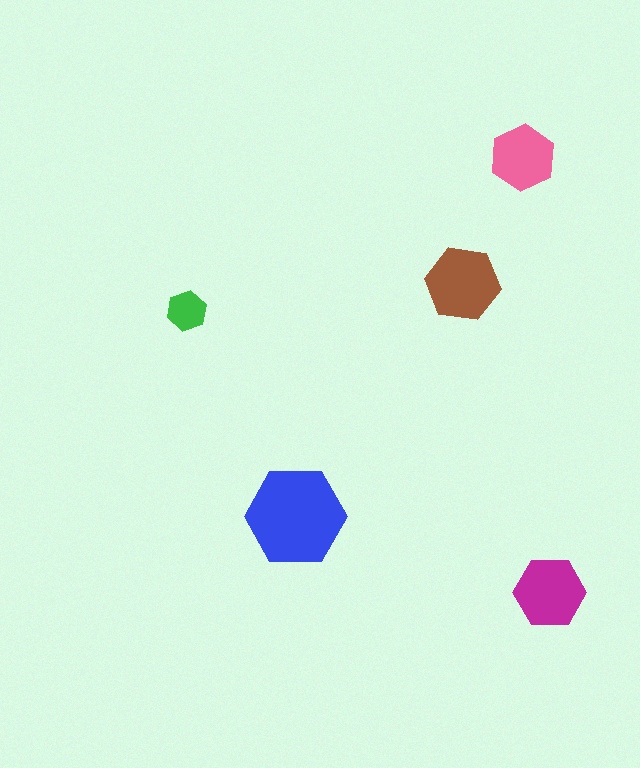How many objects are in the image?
There are 5 objects in the image.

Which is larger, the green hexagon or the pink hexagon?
The pink one.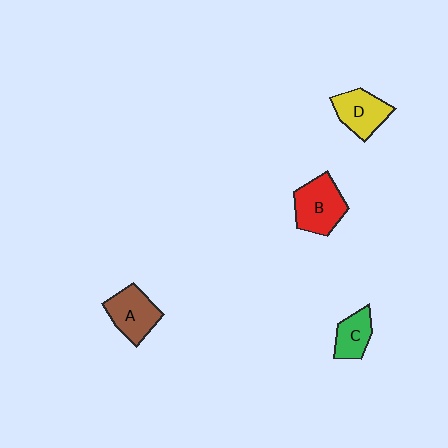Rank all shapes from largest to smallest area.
From largest to smallest: B (red), A (brown), D (yellow), C (green).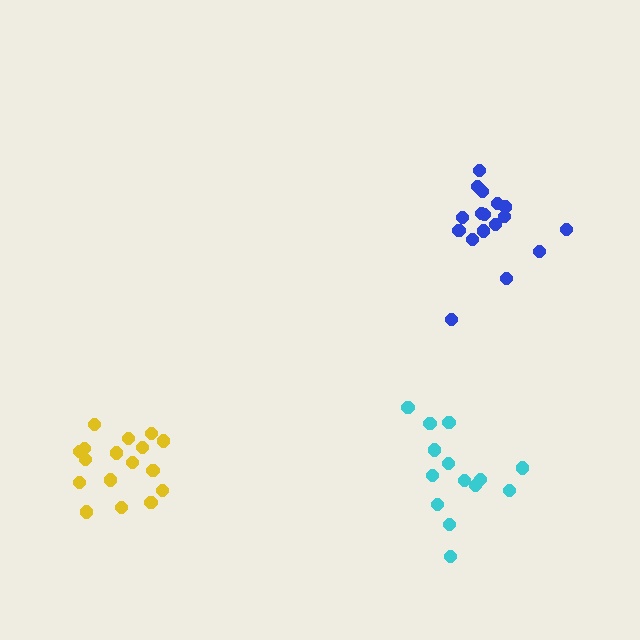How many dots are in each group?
Group 1: 14 dots, Group 2: 17 dots, Group 3: 17 dots (48 total).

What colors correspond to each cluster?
The clusters are colored: cyan, yellow, blue.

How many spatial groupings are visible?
There are 3 spatial groupings.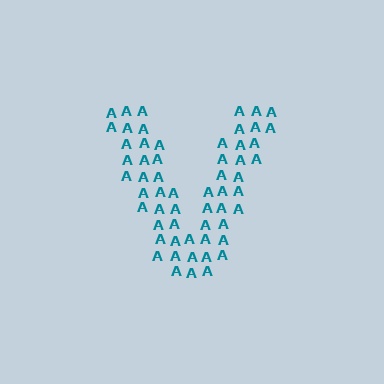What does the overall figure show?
The overall figure shows the letter V.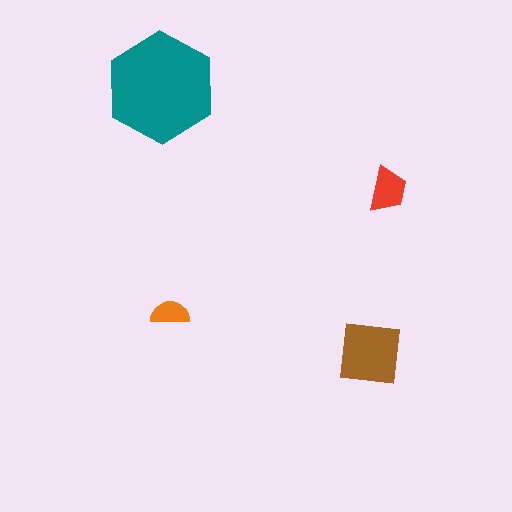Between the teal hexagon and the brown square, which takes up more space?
The teal hexagon.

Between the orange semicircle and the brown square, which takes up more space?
The brown square.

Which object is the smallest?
The orange semicircle.